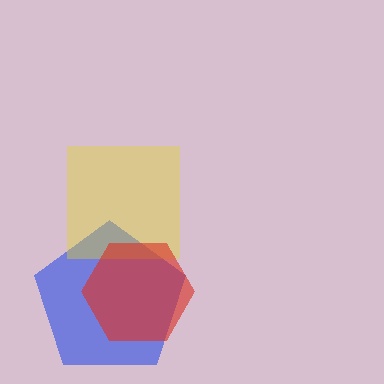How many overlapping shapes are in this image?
There are 3 overlapping shapes in the image.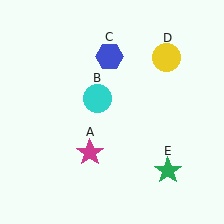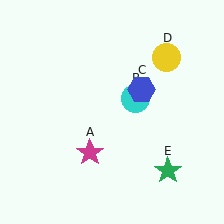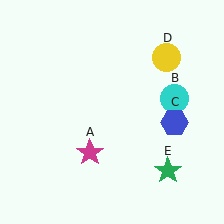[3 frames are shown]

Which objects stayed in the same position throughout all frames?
Magenta star (object A) and yellow circle (object D) and green star (object E) remained stationary.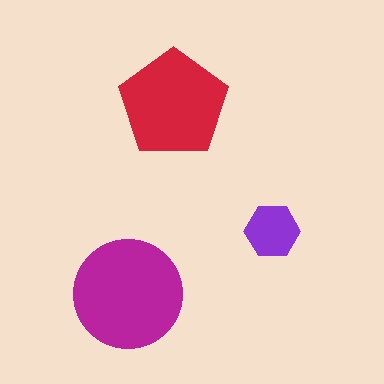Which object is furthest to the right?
The purple hexagon is rightmost.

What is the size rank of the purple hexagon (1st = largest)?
3rd.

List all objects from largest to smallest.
The magenta circle, the red pentagon, the purple hexagon.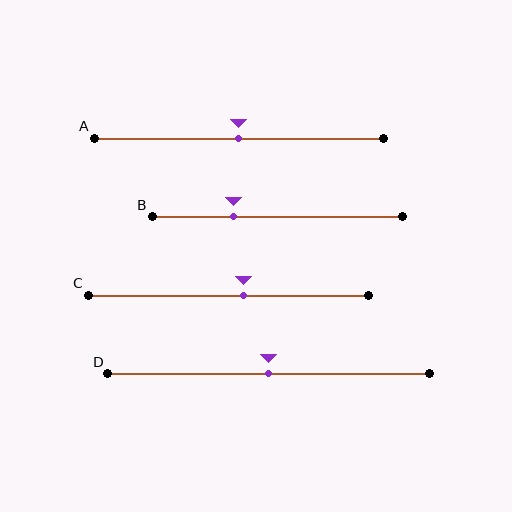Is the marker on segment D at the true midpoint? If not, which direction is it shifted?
Yes, the marker on segment D is at the true midpoint.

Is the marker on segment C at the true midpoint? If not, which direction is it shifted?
No, the marker on segment C is shifted to the right by about 5% of the segment length.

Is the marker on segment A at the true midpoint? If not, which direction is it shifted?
Yes, the marker on segment A is at the true midpoint.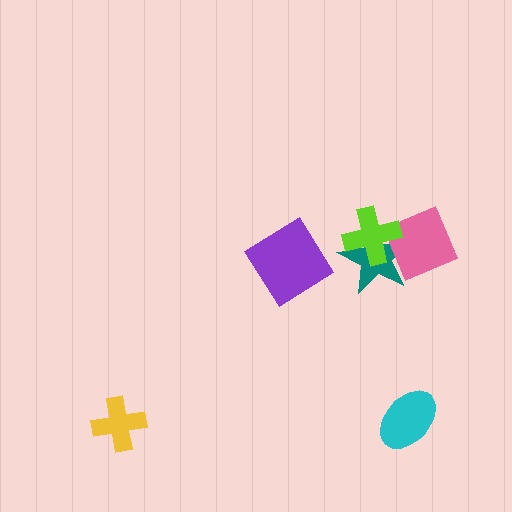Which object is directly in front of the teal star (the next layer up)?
The pink diamond is directly in front of the teal star.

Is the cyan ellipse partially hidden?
No, no other shape covers it.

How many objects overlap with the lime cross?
2 objects overlap with the lime cross.